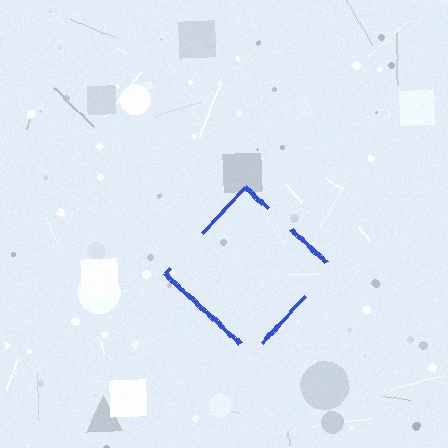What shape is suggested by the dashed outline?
The dashed outline suggests a diamond.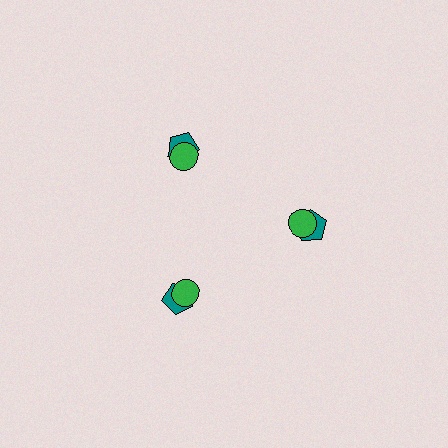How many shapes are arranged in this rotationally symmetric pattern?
There are 6 shapes, arranged in 3 groups of 2.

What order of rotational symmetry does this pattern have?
This pattern has 3-fold rotational symmetry.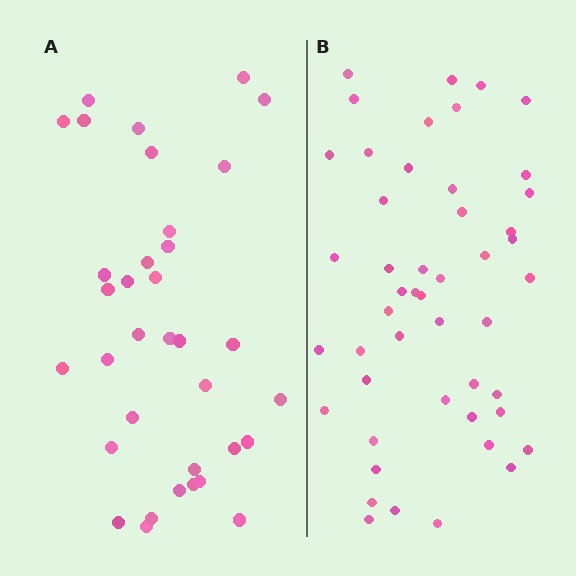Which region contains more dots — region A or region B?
Region B (the right region) has more dots.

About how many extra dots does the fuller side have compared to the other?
Region B has approximately 15 more dots than region A.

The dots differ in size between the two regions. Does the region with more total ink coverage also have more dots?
No. Region A has more total ink coverage because its dots are larger, but region B actually contains more individual dots. Total area can be misleading — the number of items is what matters here.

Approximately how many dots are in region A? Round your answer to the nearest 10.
About 40 dots. (The exact count is 35, which rounds to 40.)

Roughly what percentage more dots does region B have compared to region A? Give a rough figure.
About 35% more.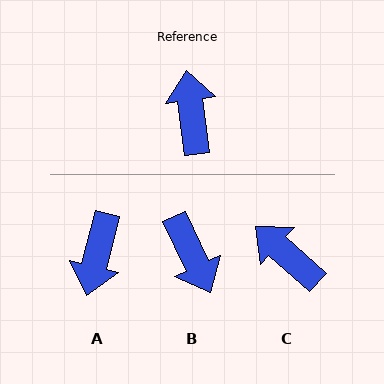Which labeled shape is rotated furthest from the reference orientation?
B, about 162 degrees away.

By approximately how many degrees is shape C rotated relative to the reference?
Approximately 41 degrees counter-clockwise.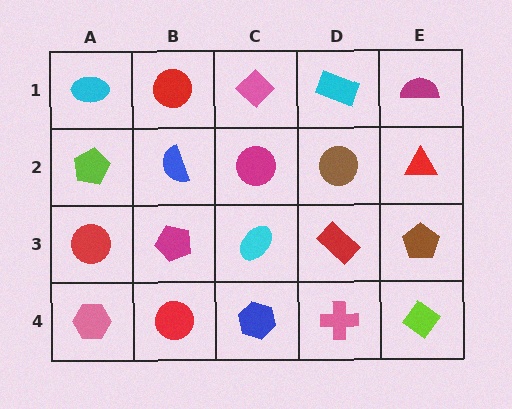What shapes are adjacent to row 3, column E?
A red triangle (row 2, column E), a lime diamond (row 4, column E), a red rectangle (row 3, column D).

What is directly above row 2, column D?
A cyan rectangle.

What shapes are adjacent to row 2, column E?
A magenta semicircle (row 1, column E), a brown pentagon (row 3, column E), a brown circle (row 2, column D).